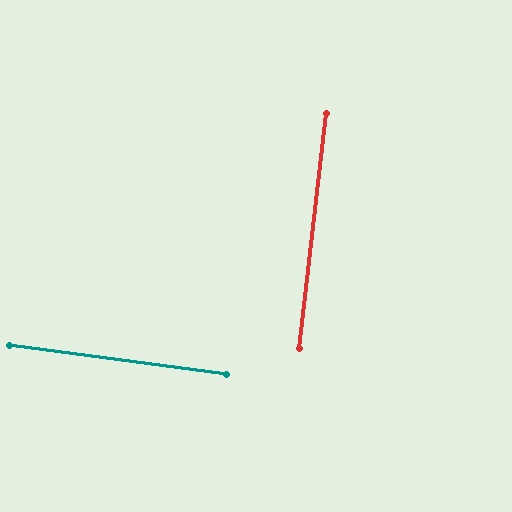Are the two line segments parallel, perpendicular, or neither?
Perpendicular — they meet at approximately 89°.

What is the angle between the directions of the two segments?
Approximately 89 degrees.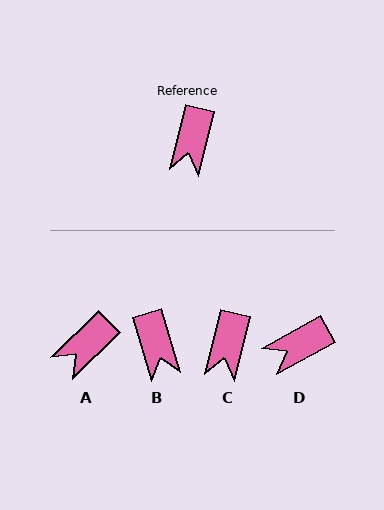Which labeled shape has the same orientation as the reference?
C.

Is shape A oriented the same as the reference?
No, it is off by about 32 degrees.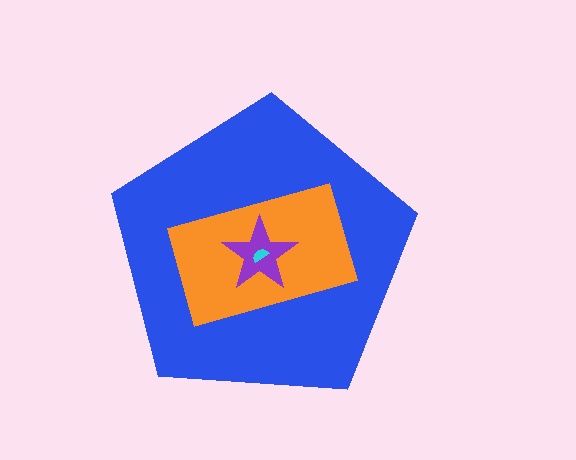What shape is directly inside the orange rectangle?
The purple star.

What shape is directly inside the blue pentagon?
The orange rectangle.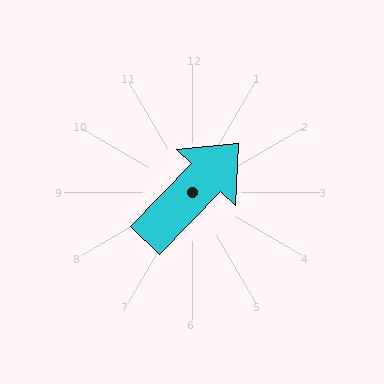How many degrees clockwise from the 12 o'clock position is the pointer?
Approximately 44 degrees.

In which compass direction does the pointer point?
Northeast.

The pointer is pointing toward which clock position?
Roughly 1 o'clock.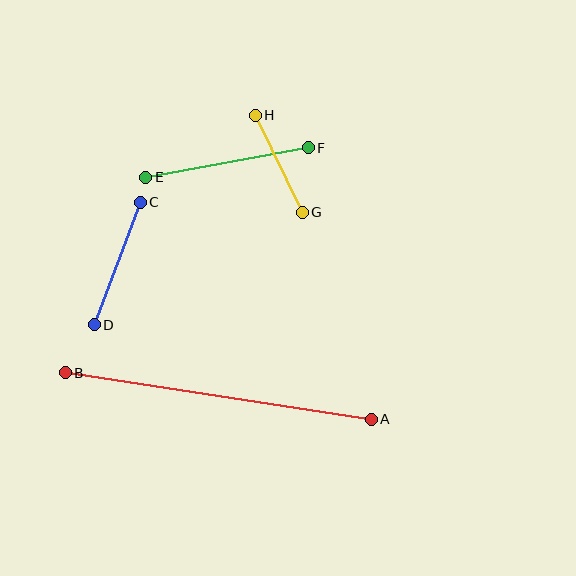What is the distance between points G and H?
The distance is approximately 108 pixels.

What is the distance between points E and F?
The distance is approximately 165 pixels.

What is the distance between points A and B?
The distance is approximately 309 pixels.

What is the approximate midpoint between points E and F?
The midpoint is at approximately (227, 162) pixels.